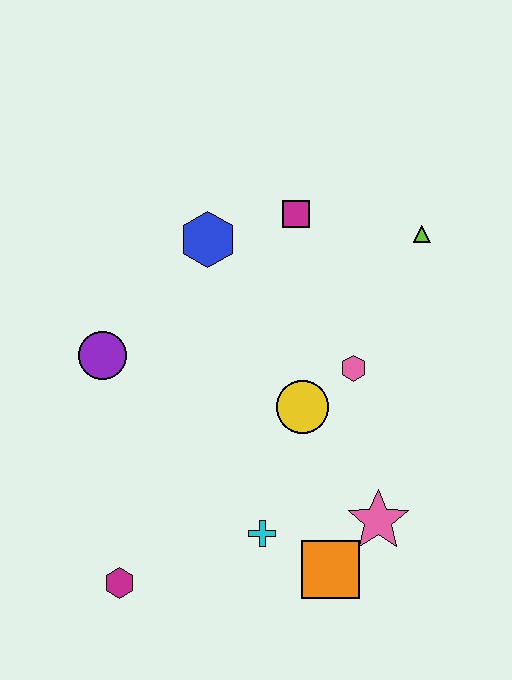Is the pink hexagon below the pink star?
No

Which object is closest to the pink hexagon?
The yellow circle is closest to the pink hexagon.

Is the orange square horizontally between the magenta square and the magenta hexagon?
No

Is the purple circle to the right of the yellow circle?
No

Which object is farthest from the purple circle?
The lime triangle is farthest from the purple circle.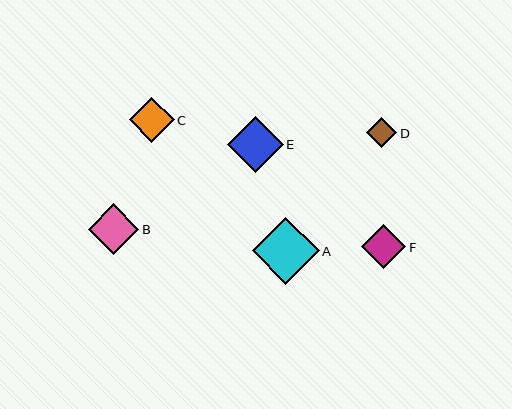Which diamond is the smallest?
Diamond D is the smallest with a size of approximately 30 pixels.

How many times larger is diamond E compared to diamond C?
Diamond E is approximately 1.3 times the size of diamond C.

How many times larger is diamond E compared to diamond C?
Diamond E is approximately 1.3 times the size of diamond C.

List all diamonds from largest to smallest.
From largest to smallest: A, E, B, C, F, D.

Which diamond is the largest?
Diamond A is the largest with a size of approximately 67 pixels.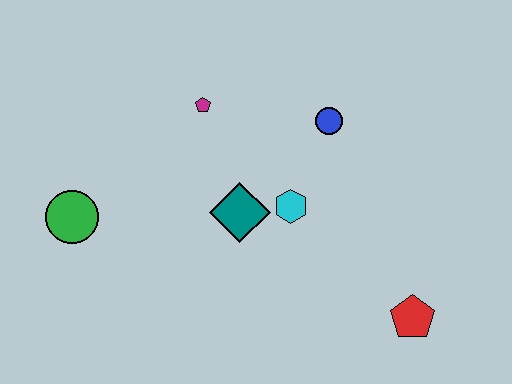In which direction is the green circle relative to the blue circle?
The green circle is to the left of the blue circle.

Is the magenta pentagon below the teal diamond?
No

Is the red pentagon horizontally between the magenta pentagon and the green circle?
No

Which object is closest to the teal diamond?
The cyan hexagon is closest to the teal diamond.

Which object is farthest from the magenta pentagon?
The red pentagon is farthest from the magenta pentagon.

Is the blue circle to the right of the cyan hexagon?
Yes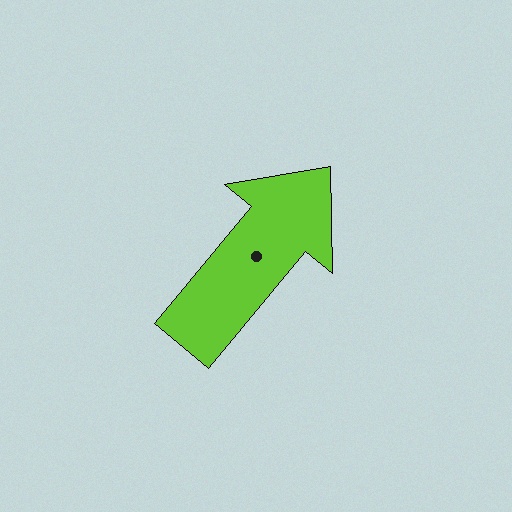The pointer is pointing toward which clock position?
Roughly 1 o'clock.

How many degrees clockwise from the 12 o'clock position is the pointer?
Approximately 40 degrees.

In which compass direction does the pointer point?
Northeast.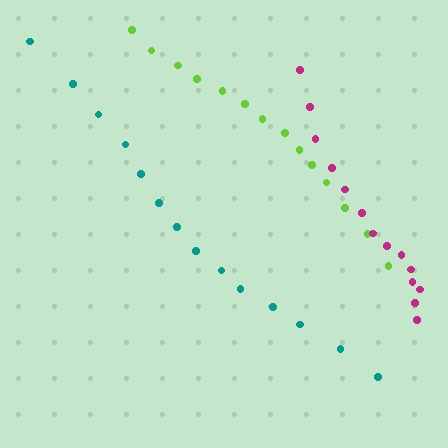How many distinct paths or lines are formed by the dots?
There are 3 distinct paths.